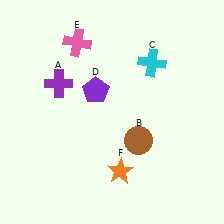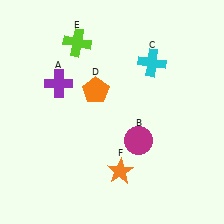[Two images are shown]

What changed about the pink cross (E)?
In Image 1, E is pink. In Image 2, it changed to lime.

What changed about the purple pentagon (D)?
In Image 1, D is purple. In Image 2, it changed to orange.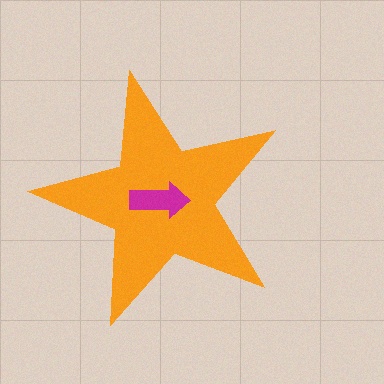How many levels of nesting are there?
2.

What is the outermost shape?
The orange star.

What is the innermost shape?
The magenta arrow.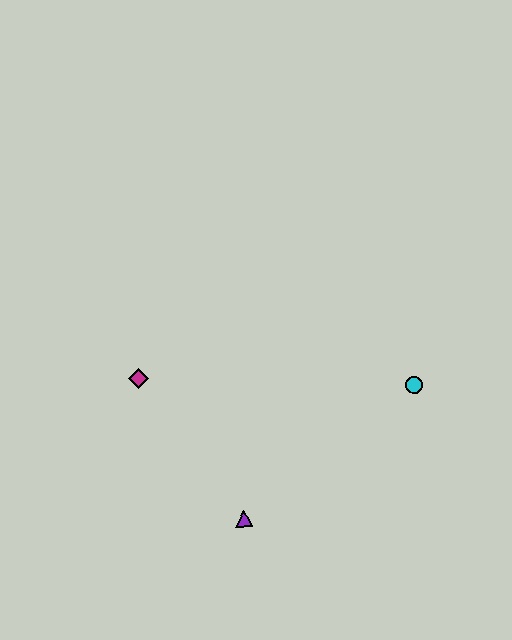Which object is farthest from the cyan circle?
The magenta diamond is farthest from the cyan circle.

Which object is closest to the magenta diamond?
The purple triangle is closest to the magenta diamond.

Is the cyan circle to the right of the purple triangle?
Yes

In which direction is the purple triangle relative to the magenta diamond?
The purple triangle is below the magenta diamond.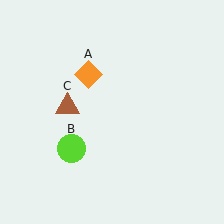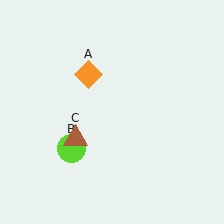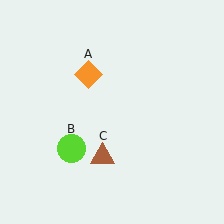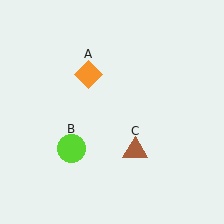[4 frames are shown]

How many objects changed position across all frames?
1 object changed position: brown triangle (object C).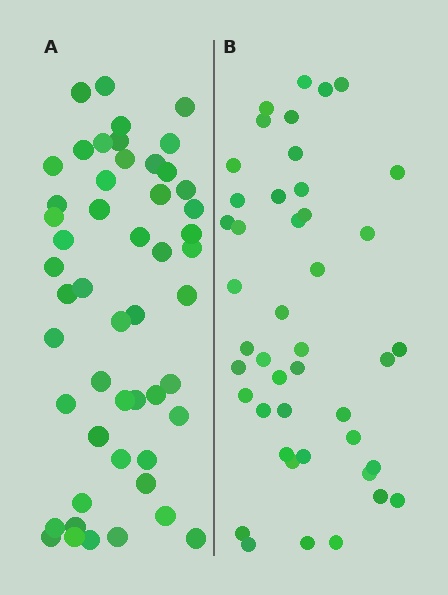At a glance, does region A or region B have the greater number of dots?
Region A (the left region) has more dots.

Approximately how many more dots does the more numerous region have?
Region A has roughly 8 or so more dots than region B.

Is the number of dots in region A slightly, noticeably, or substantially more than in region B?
Region A has only slightly more — the two regions are fairly close. The ratio is roughly 1.2 to 1.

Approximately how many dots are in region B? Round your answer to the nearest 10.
About 40 dots. (The exact count is 44, which rounds to 40.)